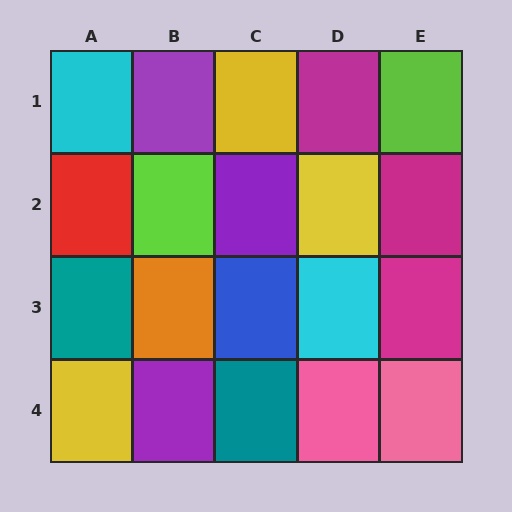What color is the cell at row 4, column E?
Pink.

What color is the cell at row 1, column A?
Cyan.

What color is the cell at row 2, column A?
Red.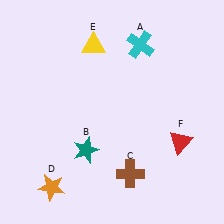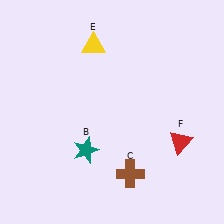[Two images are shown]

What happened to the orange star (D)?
The orange star (D) was removed in Image 2. It was in the bottom-left area of Image 1.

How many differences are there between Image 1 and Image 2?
There are 2 differences between the two images.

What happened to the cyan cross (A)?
The cyan cross (A) was removed in Image 2. It was in the top-right area of Image 1.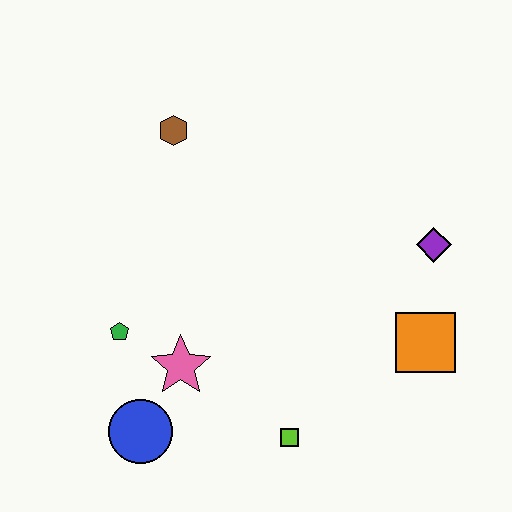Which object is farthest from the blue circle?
The purple diamond is farthest from the blue circle.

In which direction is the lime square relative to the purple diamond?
The lime square is below the purple diamond.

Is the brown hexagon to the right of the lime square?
No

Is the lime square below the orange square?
Yes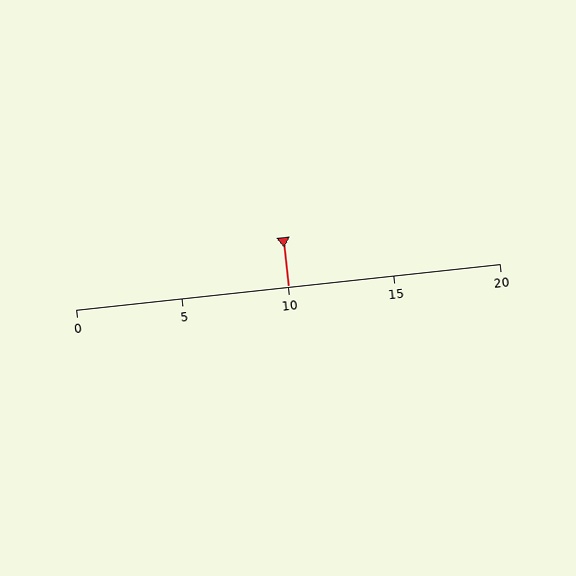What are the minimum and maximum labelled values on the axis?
The axis runs from 0 to 20.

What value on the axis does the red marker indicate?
The marker indicates approximately 10.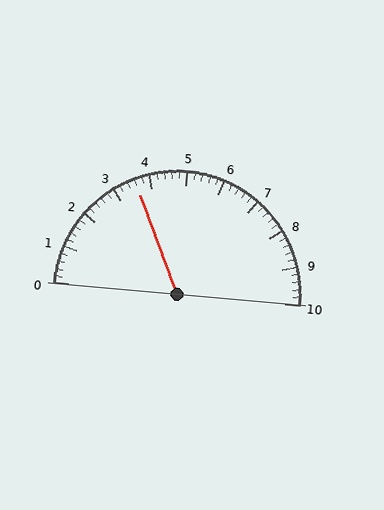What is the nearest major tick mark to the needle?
The nearest major tick mark is 4.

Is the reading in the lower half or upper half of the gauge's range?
The reading is in the lower half of the range (0 to 10).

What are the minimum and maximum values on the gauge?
The gauge ranges from 0 to 10.